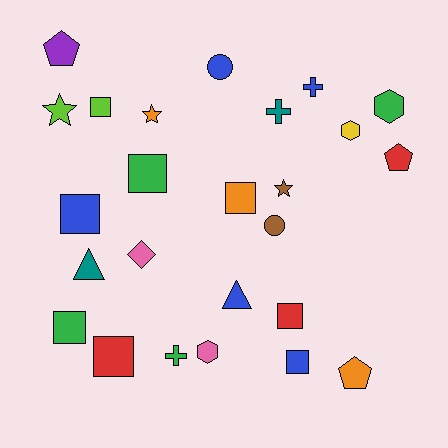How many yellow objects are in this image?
There is 1 yellow object.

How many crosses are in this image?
There are 3 crosses.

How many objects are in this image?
There are 25 objects.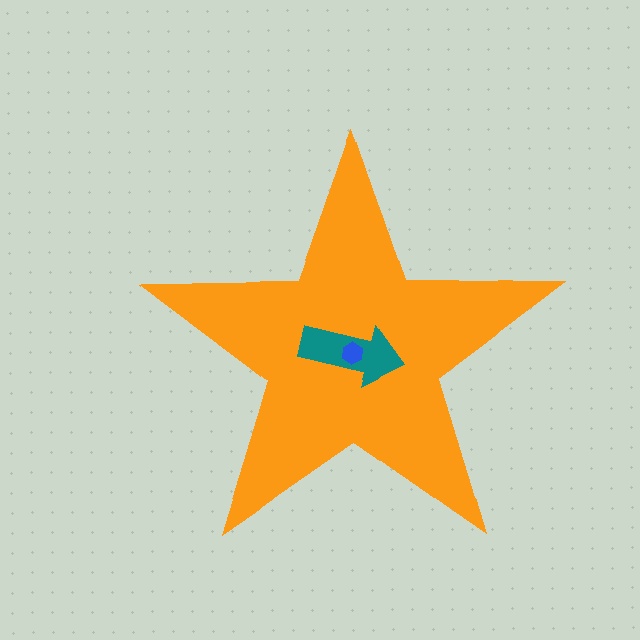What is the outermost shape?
The orange star.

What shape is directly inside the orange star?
The teal arrow.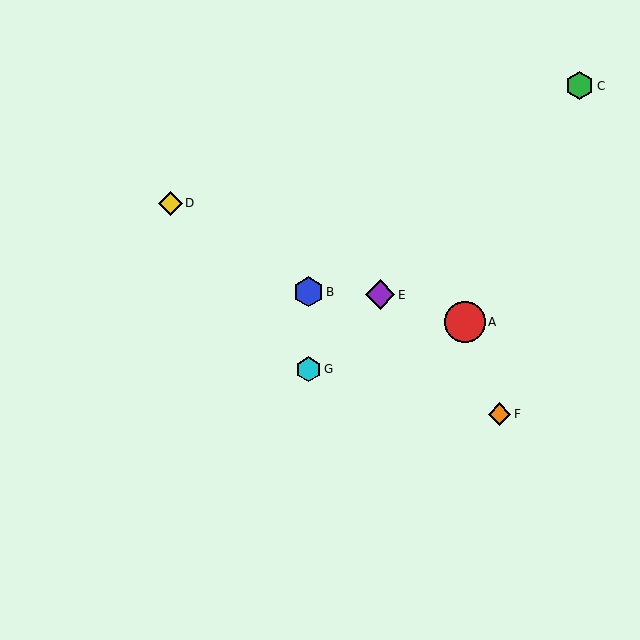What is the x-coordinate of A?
Object A is at x≈465.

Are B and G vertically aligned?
Yes, both are at x≈308.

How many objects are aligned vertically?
2 objects (B, G) are aligned vertically.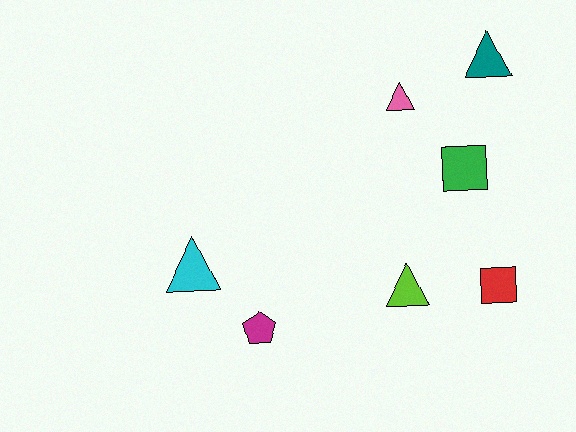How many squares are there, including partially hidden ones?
There are 2 squares.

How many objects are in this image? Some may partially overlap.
There are 7 objects.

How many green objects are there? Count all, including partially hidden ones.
There is 1 green object.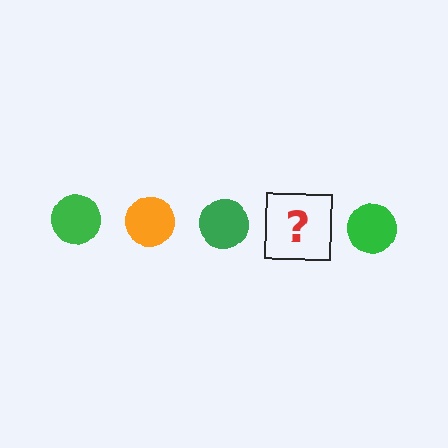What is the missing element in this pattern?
The missing element is an orange circle.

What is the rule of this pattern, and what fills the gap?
The rule is that the pattern cycles through green, orange circles. The gap should be filled with an orange circle.